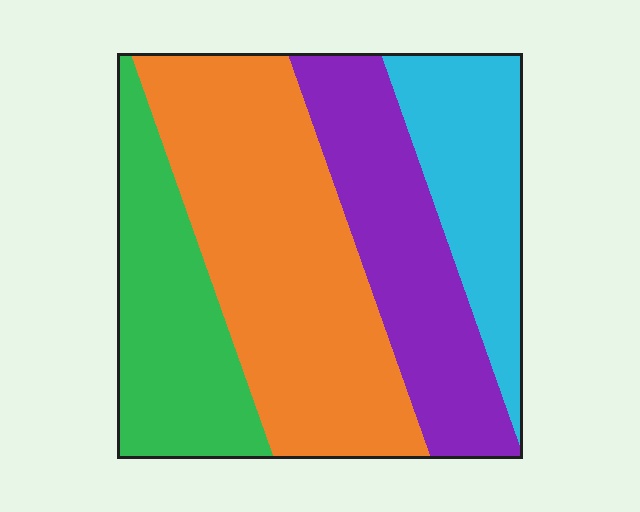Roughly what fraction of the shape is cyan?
Cyan covers about 15% of the shape.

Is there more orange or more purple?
Orange.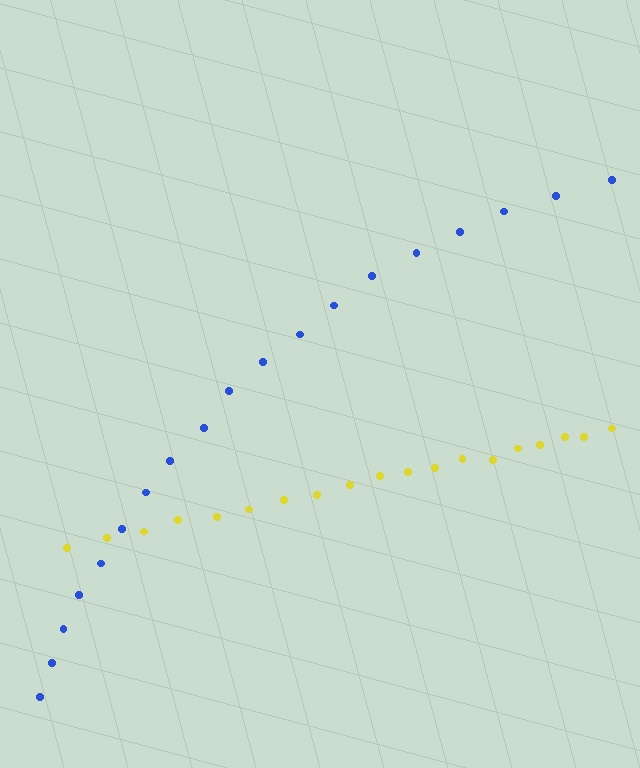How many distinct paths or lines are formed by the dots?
There are 2 distinct paths.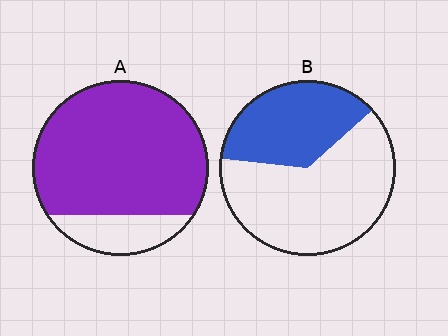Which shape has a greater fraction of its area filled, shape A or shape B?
Shape A.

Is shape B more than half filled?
No.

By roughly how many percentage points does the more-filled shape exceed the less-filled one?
By roughly 45 percentage points (A over B).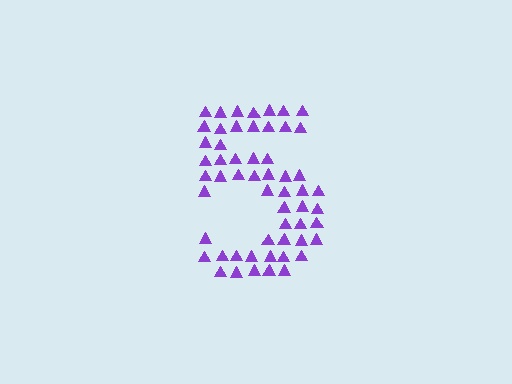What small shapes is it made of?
It is made of small triangles.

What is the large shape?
The large shape is the digit 5.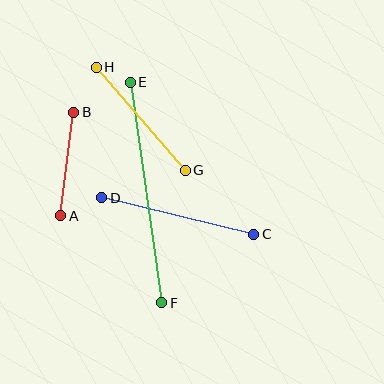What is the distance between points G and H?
The distance is approximately 136 pixels.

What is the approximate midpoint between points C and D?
The midpoint is at approximately (178, 216) pixels.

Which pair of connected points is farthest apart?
Points E and F are farthest apart.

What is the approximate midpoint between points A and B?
The midpoint is at approximately (67, 164) pixels.